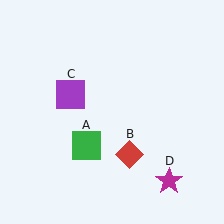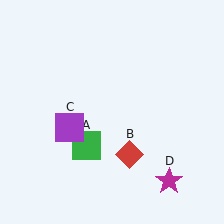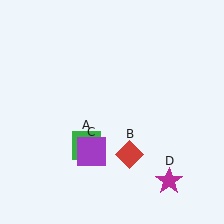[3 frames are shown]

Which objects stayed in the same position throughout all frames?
Green square (object A) and red diamond (object B) and magenta star (object D) remained stationary.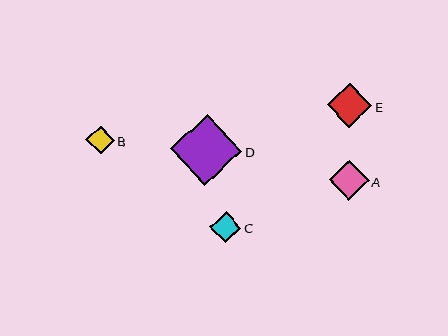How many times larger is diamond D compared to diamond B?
Diamond D is approximately 2.5 times the size of diamond B.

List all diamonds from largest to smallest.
From largest to smallest: D, E, A, C, B.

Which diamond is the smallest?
Diamond B is the smallest with a size of approximately 28 pixels.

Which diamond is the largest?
Diamond D is the largest with a size of approximately 71 pixels.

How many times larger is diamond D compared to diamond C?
Diamond D is approximately 2.3 times the size of diamond C.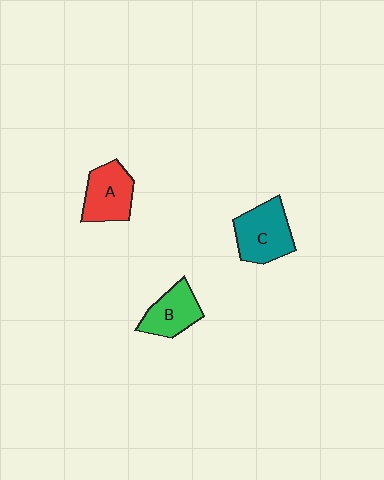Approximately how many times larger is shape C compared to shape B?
Approximately 1.3 times.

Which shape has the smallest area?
Shape B (green).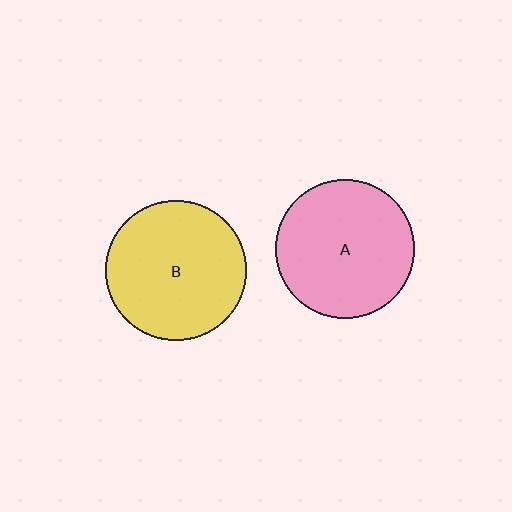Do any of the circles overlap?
No, none of the circles overlap.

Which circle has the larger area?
Circle B (yellow).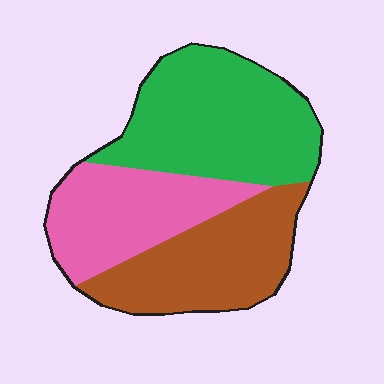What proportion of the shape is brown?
Brown takes up about one third (1/3) of the shape.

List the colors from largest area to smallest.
From largest to smallest: green, brown, pink.